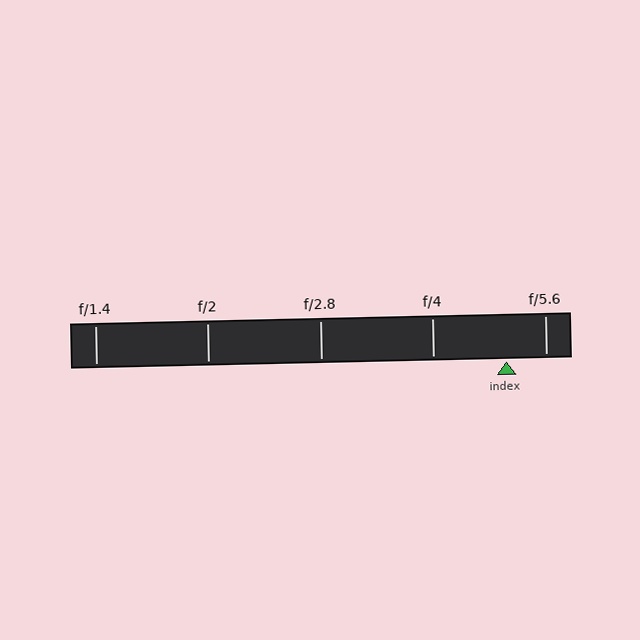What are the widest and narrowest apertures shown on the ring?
The widest aperture shown is f/1.4 and the narrowest is f/5.6.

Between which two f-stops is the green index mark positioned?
The index mark is between f/4 and f/5.6.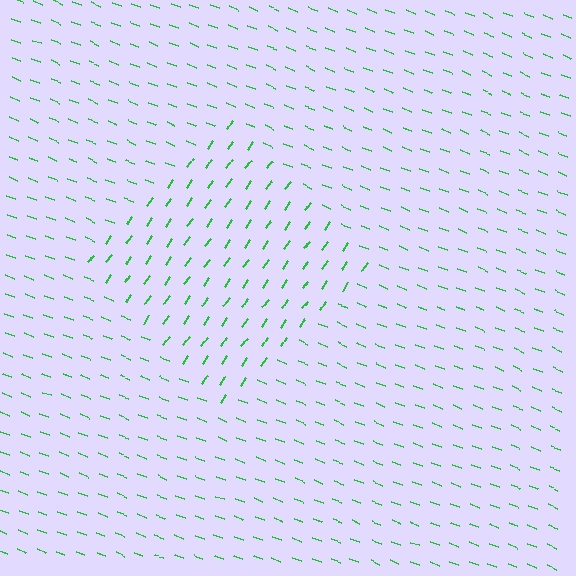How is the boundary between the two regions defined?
The boundary is defined purely by a change in line orientation (approximately 77 degrees difference). All lines are the same color and thickness.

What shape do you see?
I see a diamond.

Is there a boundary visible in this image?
Yes, there is a texture boundary formed by a change in line orientation.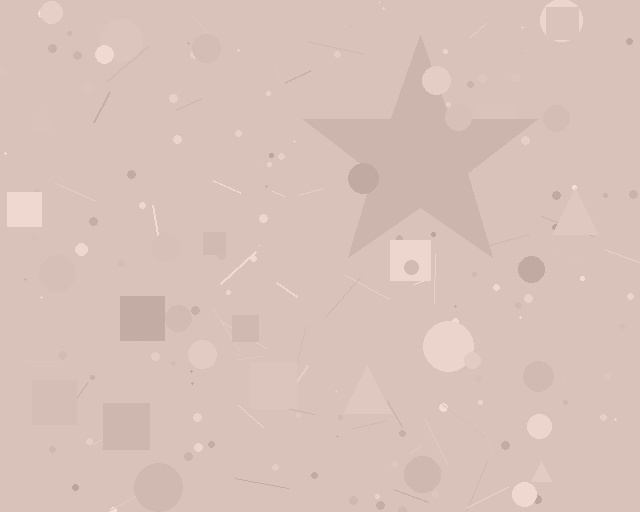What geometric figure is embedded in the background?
A star is embedded in the background.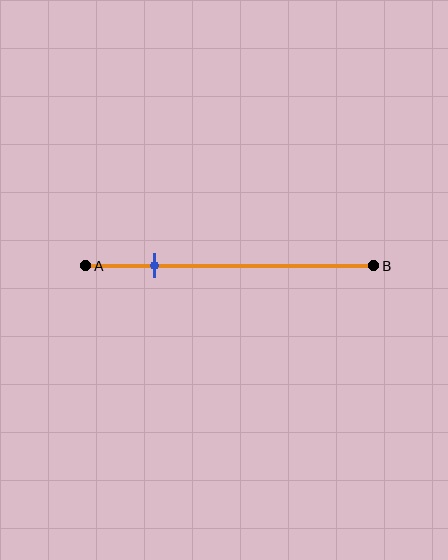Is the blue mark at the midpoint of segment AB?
No, the mark is at about 25% from A, not at the 50% midpoint.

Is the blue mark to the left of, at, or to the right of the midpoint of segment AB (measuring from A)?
The blue mark is to the left of the midpoint of segment AB.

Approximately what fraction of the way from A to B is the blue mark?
The blue mark is approximately 25% of the way from A to B.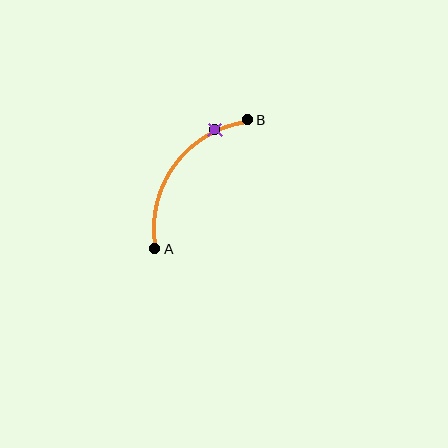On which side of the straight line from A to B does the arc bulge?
The arc bulges above and to the left of the straight line connecting A and B.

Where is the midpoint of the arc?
The arc midpoint is the point on the curve farthest from the straight line joining A and B. It sits above and to the left of that line.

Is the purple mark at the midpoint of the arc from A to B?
No. The purple mark lies on the arc but is closer to endpoint B. The arc midpoint would be at the point on the curve equidistant along the arc from both A and B.